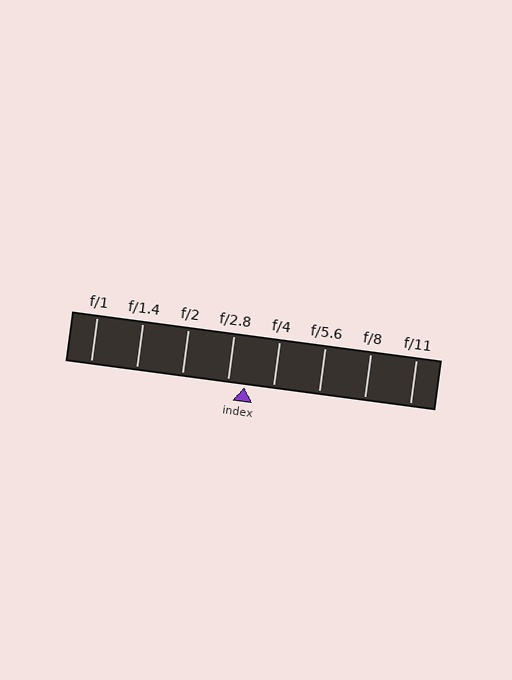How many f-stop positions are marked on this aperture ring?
There are 8 f-stop positions marked.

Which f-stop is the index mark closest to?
The index mark is closest to f/2.8.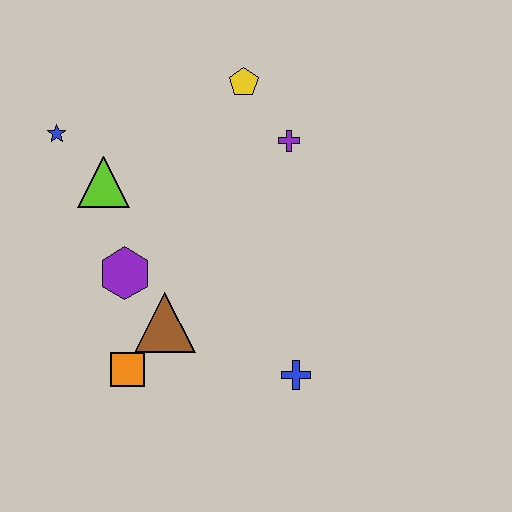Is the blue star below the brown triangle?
No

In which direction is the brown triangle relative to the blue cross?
The brown triangle is to the left of the blue cross.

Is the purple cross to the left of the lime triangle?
No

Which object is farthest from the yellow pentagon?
The orange square is farthest from the yellow pentagon.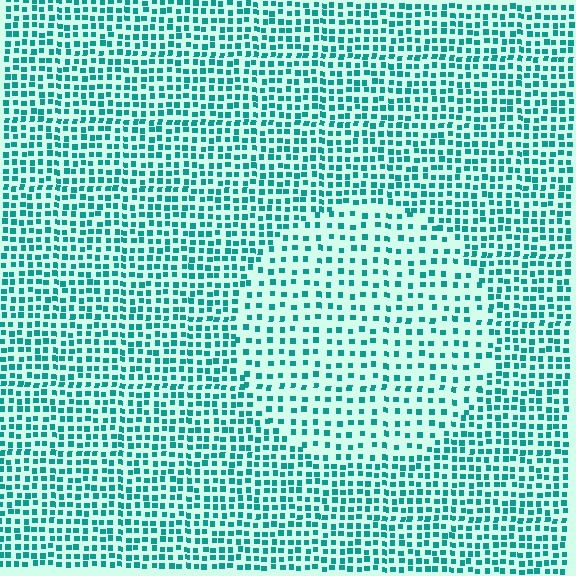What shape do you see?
I see a circle.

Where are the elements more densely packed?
The elements are more densely packed outside the circle boundary.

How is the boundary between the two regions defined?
The boundary is defined by a change in element density (approximately 1.8x ratio). All elements are the same color, size, and shape.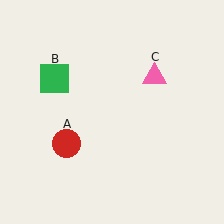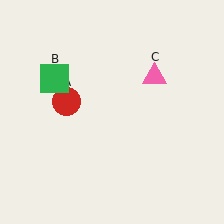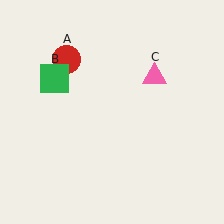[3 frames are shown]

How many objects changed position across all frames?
1 object changed position: red circle (object A).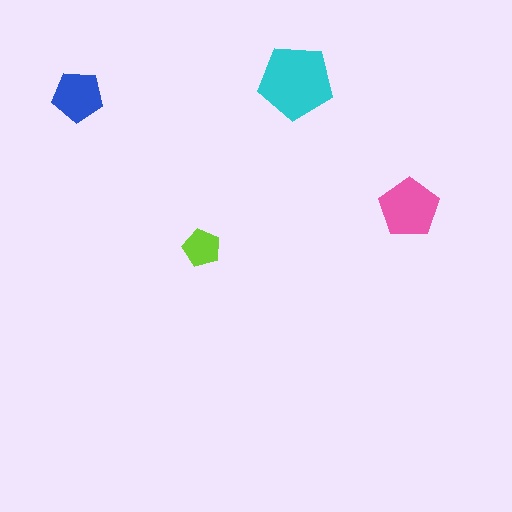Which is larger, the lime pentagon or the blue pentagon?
The blue one.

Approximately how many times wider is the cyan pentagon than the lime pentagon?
About 2 times wider.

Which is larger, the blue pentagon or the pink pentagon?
The pink one.